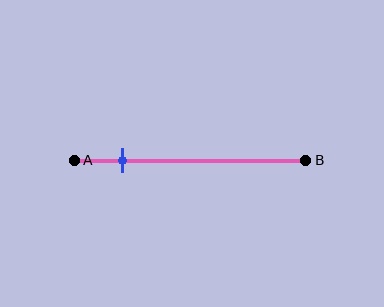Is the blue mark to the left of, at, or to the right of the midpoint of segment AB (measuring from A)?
The blue mark is to the left of the midpoint of segment AB.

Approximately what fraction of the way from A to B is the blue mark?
The blue mark is approximately 20% of the way from A to B.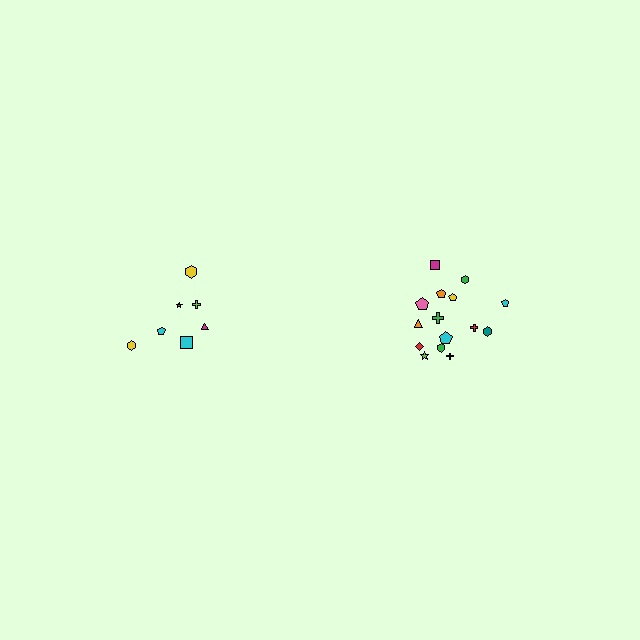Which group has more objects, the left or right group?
The right group.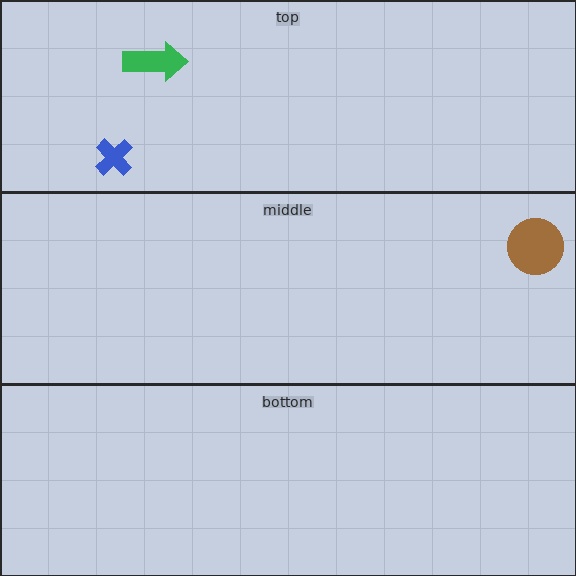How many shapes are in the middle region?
1.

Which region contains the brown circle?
The middle region.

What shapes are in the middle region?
The brown circle.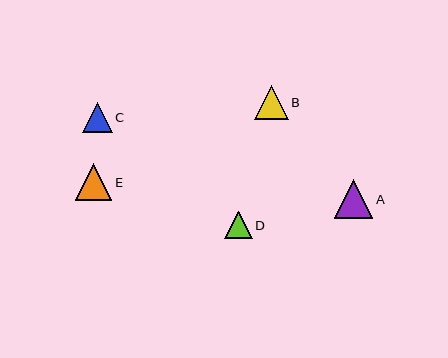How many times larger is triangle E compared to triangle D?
Triangle E is approximately 1.4 times the size of triangle D.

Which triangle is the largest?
Triangle A is the largest with a size of approximately 39 pixels.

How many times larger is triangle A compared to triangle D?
Triangle A is approximately 1.4 times the size of triangle D.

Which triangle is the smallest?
Triangle D is the smallest with a size of approximately 27 pixels.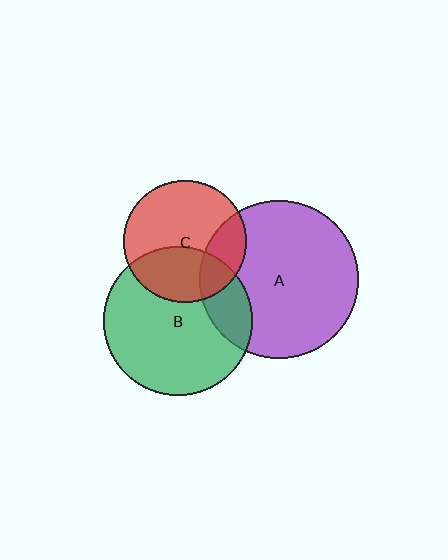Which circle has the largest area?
Circle A (purple).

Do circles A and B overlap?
Yes.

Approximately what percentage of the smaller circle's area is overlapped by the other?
Approximately 20%.